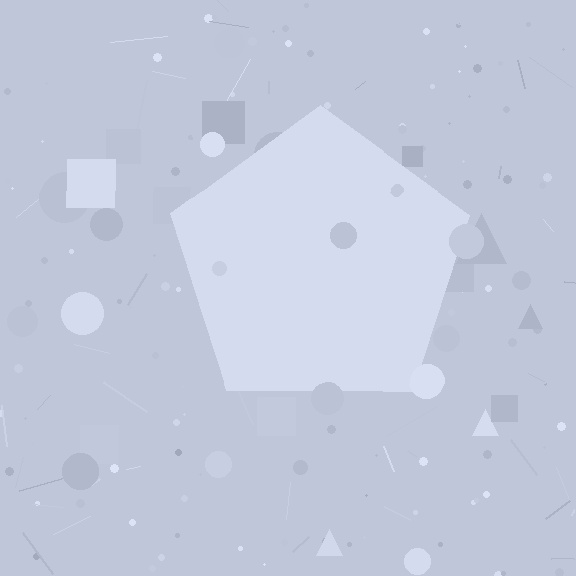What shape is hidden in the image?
A pentagon is hidden in the image.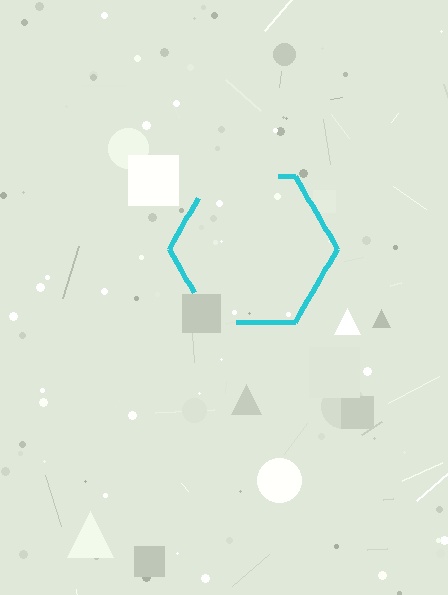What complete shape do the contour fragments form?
The contour fragments form a hexagon.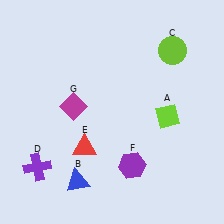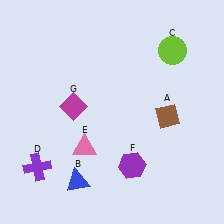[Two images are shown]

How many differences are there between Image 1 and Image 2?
There are 2 differences between the two images.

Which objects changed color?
A changed from lime to brown. E changed from red to pink.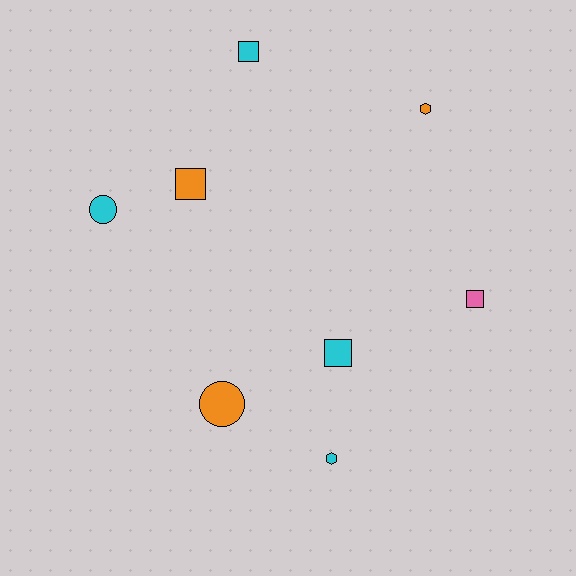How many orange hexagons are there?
There is 1 orange hexagon.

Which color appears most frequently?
Cyan, with 4 objects.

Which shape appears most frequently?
Square, with 4 objects.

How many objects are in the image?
There are 8 objects.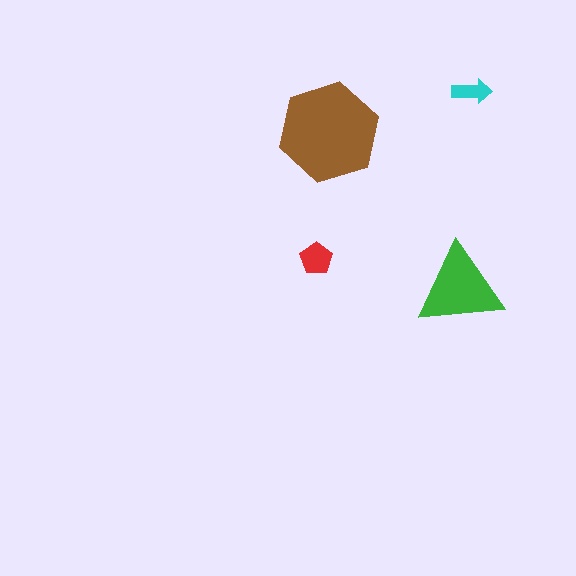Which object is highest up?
The cyan arrow is topmost.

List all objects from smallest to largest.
The cyan arrow, the red pentagon, the green triangle, the brown hexagon.